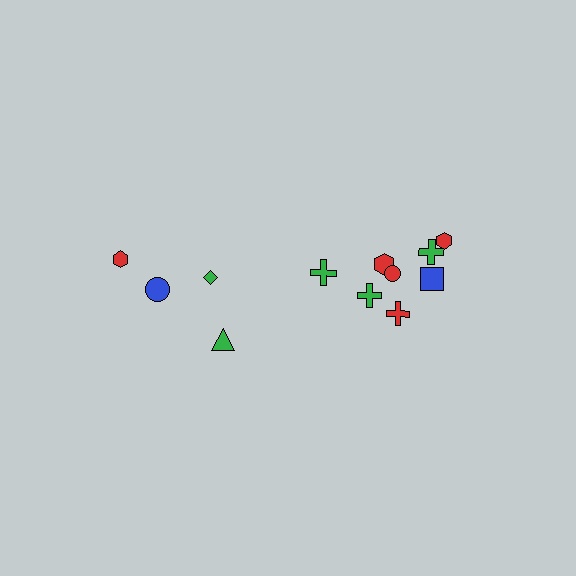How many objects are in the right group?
There are 8 objects.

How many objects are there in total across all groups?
There are 12 objects.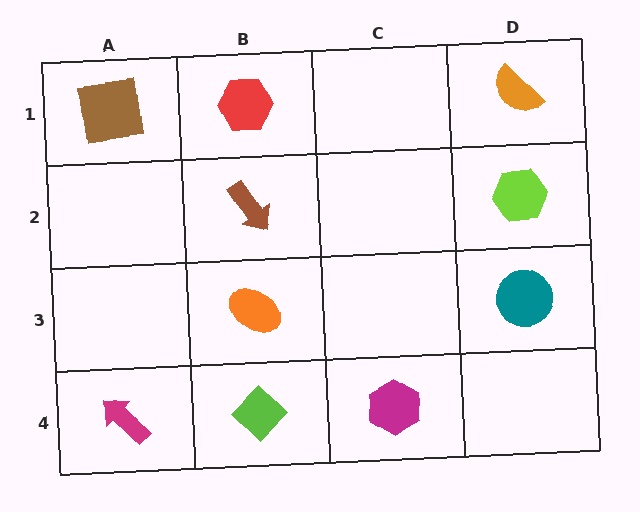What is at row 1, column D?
An orange semicircle.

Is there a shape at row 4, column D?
No, that cell is empty.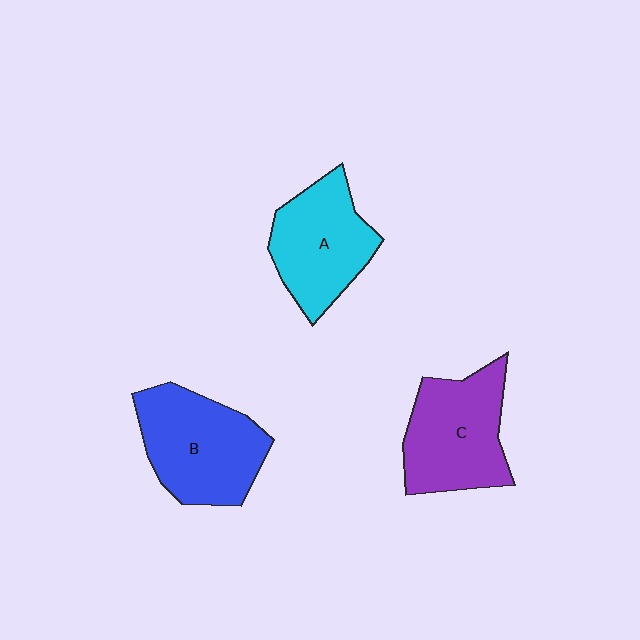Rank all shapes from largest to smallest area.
From largest to smallest: B (blue), C (purple), A (cyan).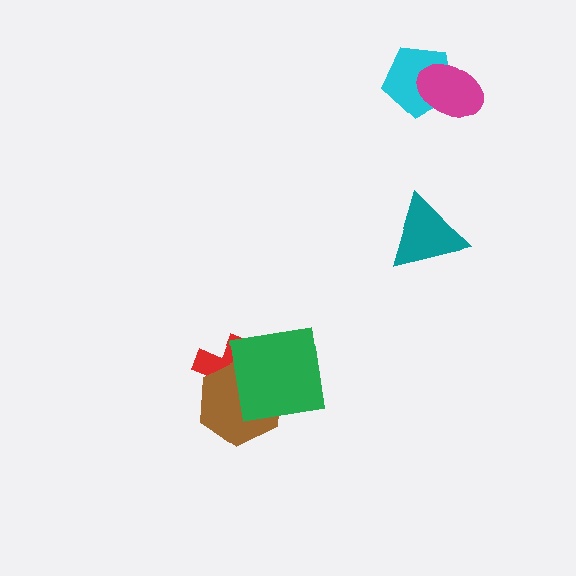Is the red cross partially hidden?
Yes, it is partially covered by another shape.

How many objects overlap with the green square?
2 objects overlap with the green square.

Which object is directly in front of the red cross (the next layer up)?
The brown hexagon is directly in front of the red cross.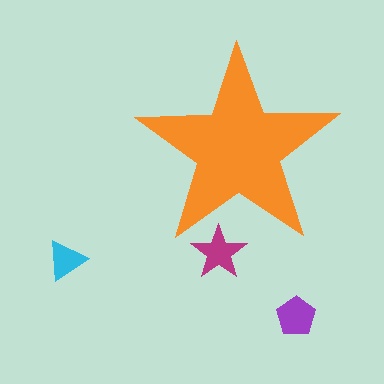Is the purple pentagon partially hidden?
No, the purple pentagon is fully visible.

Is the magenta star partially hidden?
Yes, the magenta star is partially hidden behind the orange star.